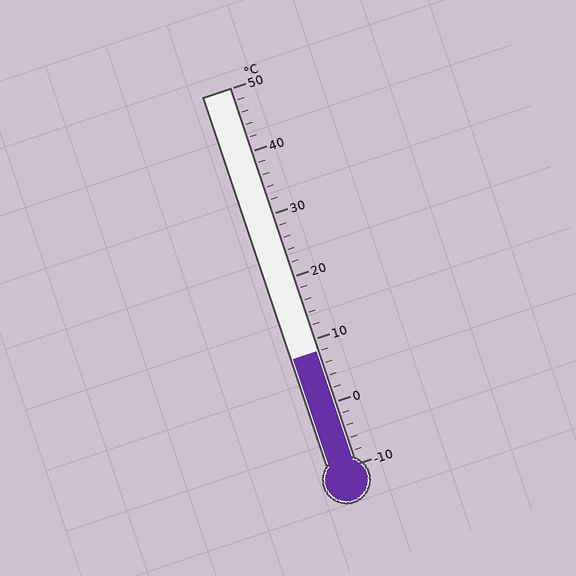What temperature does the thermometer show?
The thermometer shows approximately 8°C.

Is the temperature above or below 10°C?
The temperature is below 10°C.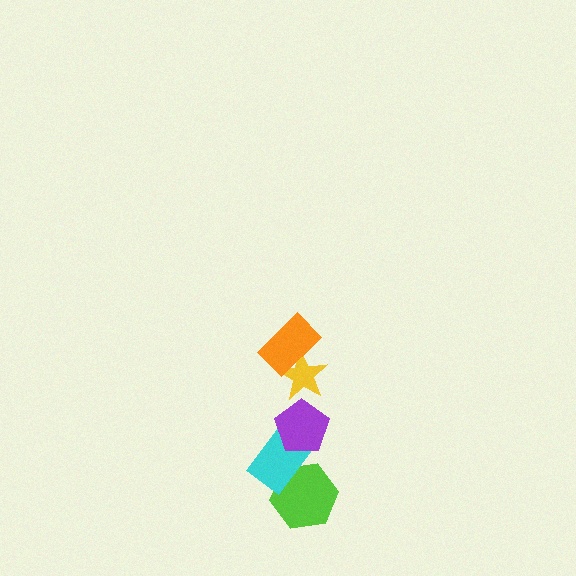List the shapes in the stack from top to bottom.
From top to bottom: the orange rectangle, the yellow star, the purple pentagon, the cyan rectangle, the lime hexagon.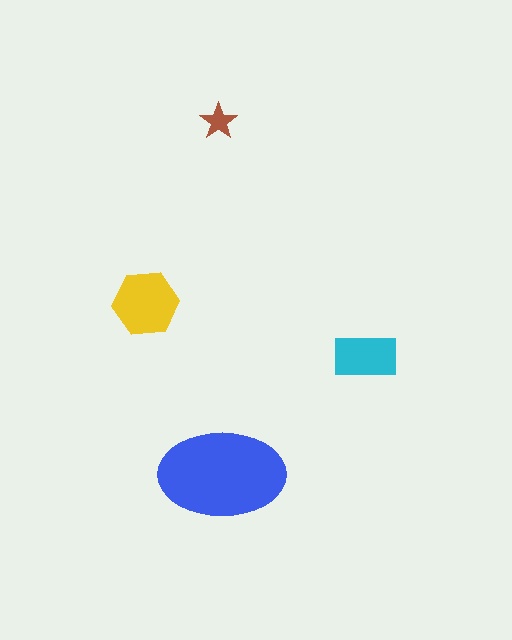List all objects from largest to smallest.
The blue ellipse, the yellow hexagon, the cyan rectangle, the brown star.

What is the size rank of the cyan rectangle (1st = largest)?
3rd.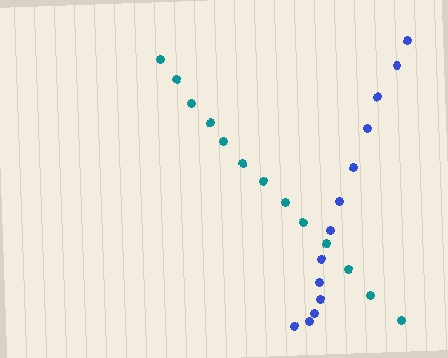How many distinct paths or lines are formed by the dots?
There are 2 distinct paths.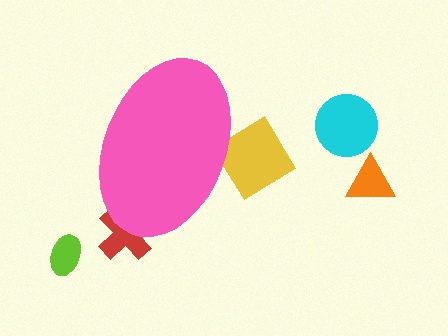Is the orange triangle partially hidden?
No, the orange triangle is fully visible.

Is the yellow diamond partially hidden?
Yes, the yellow diamond is partially hidden behind the pink ellipse.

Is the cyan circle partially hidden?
No, the cyan circle is fully visible.